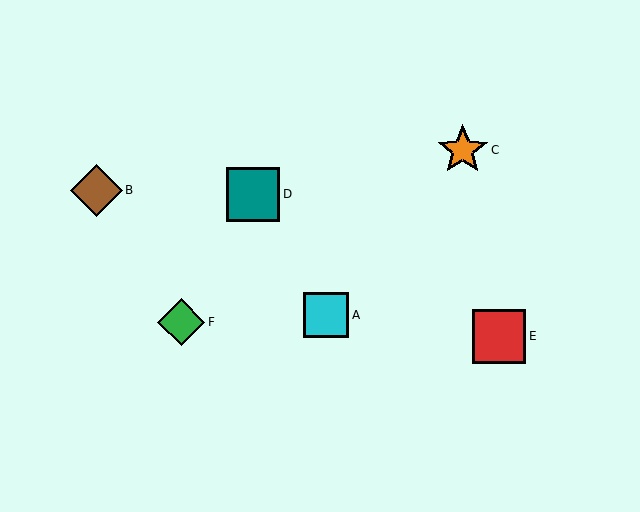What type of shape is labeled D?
Shape D is a teal square.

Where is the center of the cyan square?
The center of the cyan square is at (326, 315).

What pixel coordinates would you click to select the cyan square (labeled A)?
Click at (326, 315) to select the cyan square A.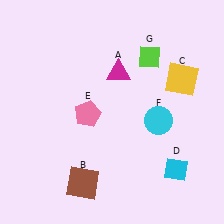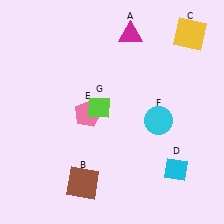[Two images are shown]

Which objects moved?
The objects that moved are: the magenta triangle (A), the yellow square (C), the lime diamond (G).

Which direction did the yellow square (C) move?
The yellow square (C) moved up.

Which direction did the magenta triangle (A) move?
The magenta triangle (A) moved up.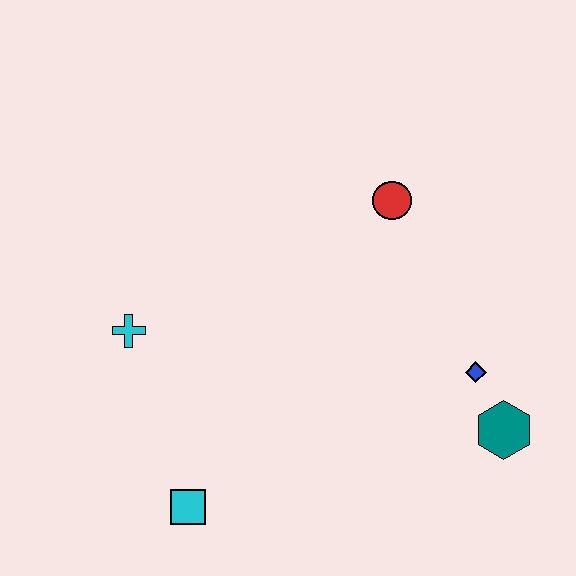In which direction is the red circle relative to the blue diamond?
The red circle is above the blue diamond.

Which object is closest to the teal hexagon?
The blue diamond is closest to the teal hexagon.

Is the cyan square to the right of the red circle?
No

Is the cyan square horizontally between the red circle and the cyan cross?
Yes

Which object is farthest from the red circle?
The cyan square is farthest from the red circle.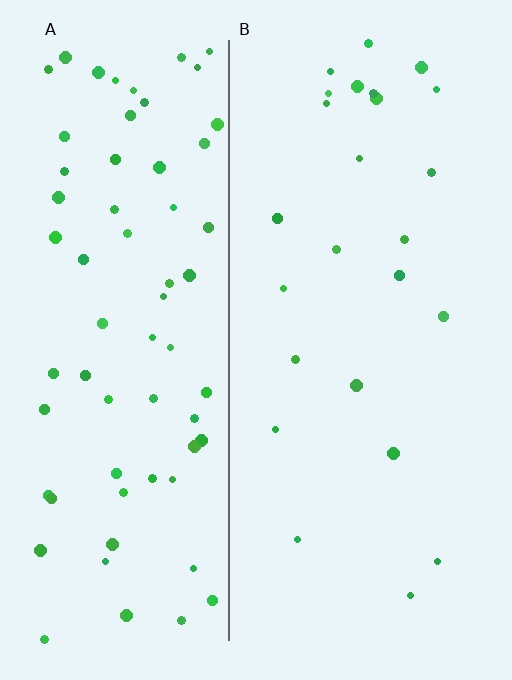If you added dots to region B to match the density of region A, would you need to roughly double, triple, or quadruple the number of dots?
Approximately triple.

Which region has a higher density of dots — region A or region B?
A (the left).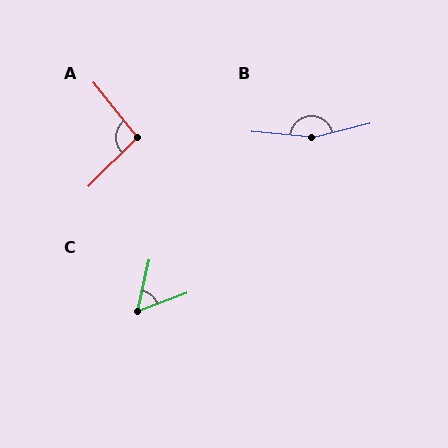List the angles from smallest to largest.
C (57°), A (97°), B (161°).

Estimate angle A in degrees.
Approximately 97 degrees.